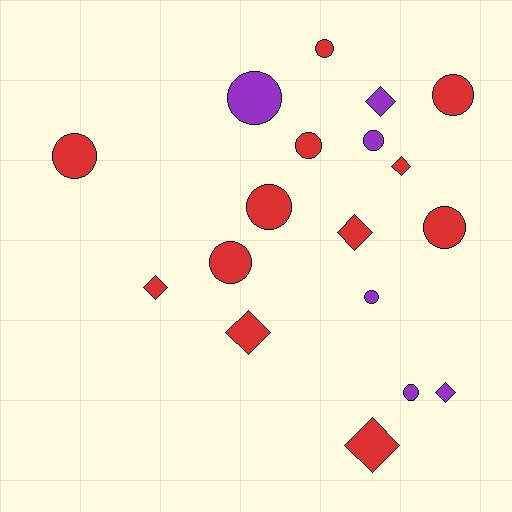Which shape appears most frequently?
Circle, with 11 objects.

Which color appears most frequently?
Red, with 12 objects.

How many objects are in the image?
There are 18 objects.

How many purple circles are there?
There are 4 purple circles.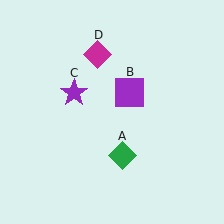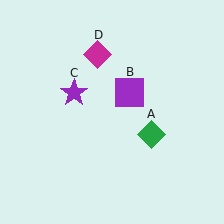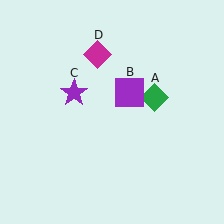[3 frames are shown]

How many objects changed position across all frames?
1 object changed position: green diamond (object A).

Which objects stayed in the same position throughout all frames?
Purple square (object B) and purple star (object C) and magenta diamond (object D) remained stationary.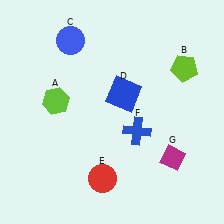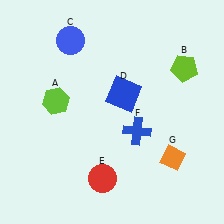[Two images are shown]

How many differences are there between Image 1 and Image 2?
There is 1 difference between the two images.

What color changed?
The diamond (G) changed from magenta in Image 1 to orange in Image 2.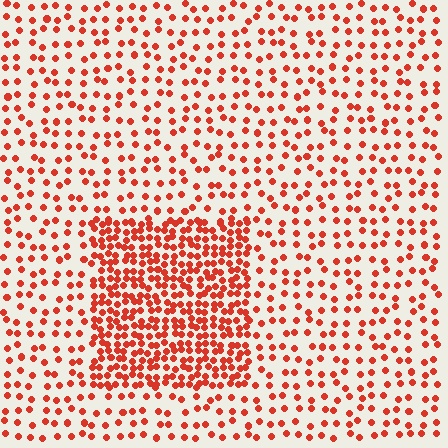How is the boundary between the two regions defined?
The boundary is defined by a change in element density (approximately 2.4x ratio). All elements are the same color, size, and shape.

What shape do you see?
I see a rectangle.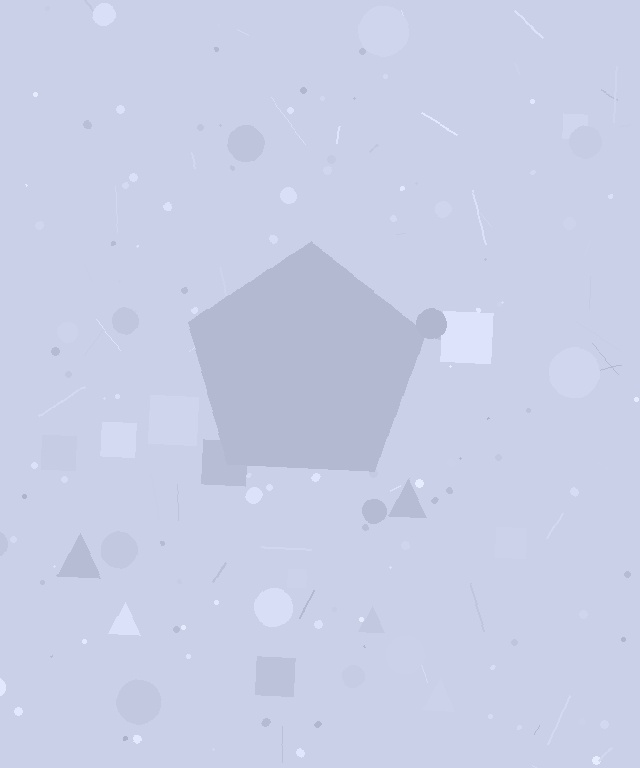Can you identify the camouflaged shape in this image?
The camouflaged shape is a pentagon.